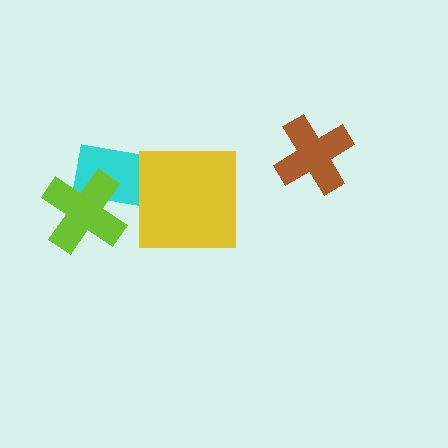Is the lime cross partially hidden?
No, no other shape covers it.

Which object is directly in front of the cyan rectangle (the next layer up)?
The lime cross is directly in front of the cyan rectangle.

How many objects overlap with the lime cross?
1 object overlaps with the lime cross.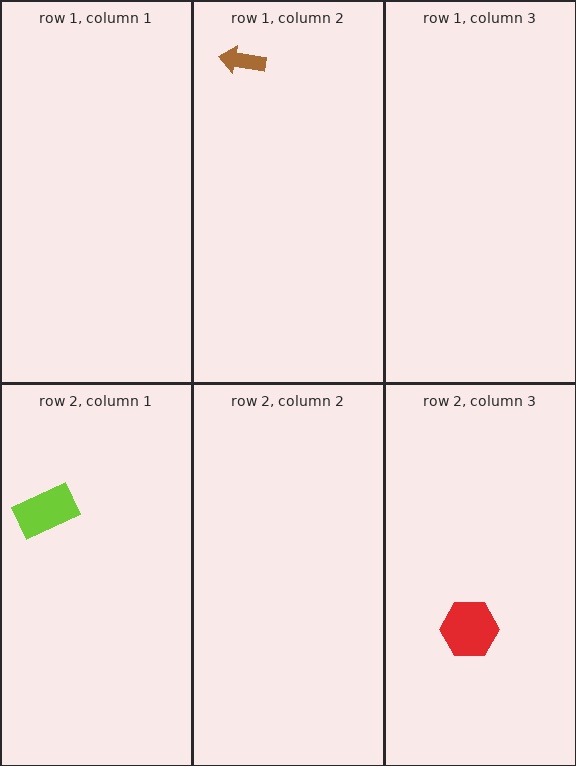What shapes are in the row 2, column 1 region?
The lime rectangle.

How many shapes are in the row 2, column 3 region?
1.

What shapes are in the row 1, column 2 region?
The brown arrow.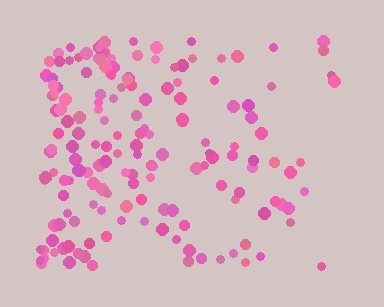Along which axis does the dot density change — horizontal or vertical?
Horizontal.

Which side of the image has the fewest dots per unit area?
The right.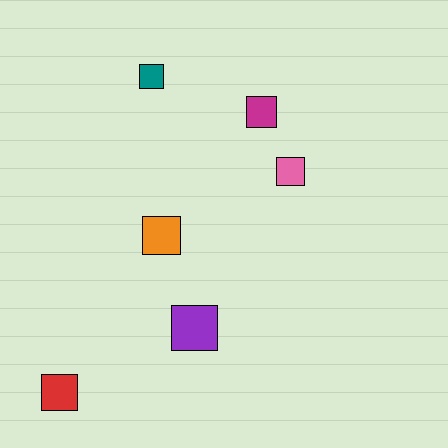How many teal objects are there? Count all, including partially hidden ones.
There is 1 teal object.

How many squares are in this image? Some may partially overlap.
There are 6 squares.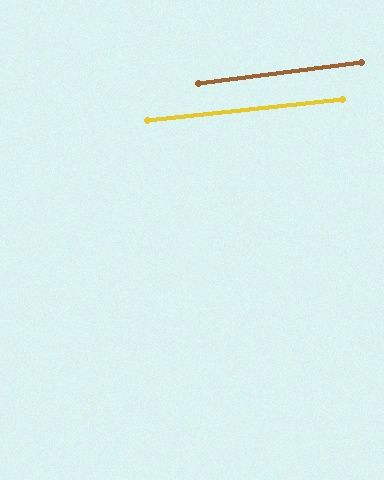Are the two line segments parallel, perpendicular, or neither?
Parallel — their directions differ by only 1.1°.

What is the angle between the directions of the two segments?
Approximately 1 degree.